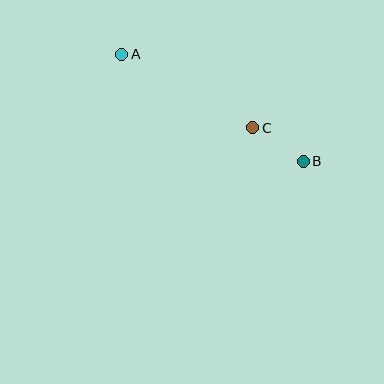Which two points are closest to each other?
Points B and C are closest to each other.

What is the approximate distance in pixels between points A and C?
The distance between A and C is approximately 150 pixels.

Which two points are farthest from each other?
Points A and B are farthest from each other.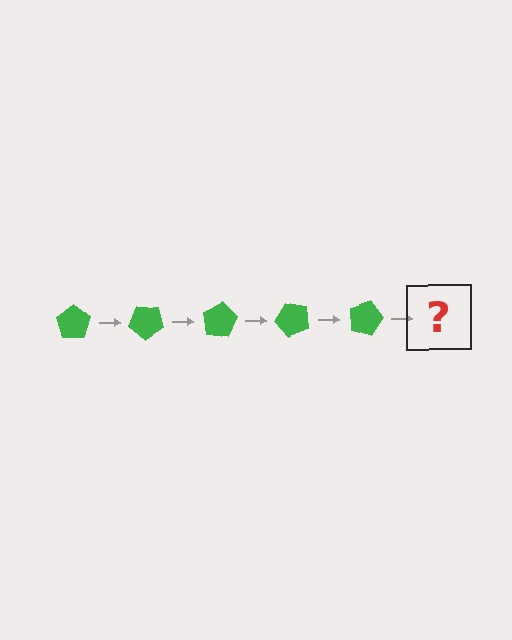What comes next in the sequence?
The next element should be a green pentagon rotated 200 degrees.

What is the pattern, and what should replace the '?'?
The pattern is that the pentagon rotates 40 degrees each step. The '?' should be a green pentagon rotated 200 degrees.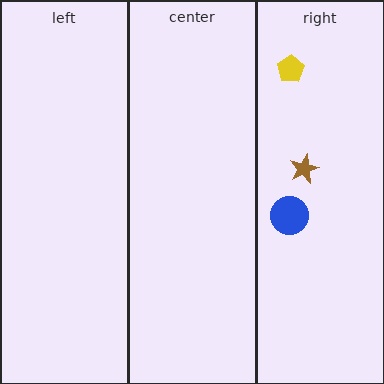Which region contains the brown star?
The right region.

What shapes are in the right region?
The brown star, the blue circle, the yellow pentagon.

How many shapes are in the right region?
3.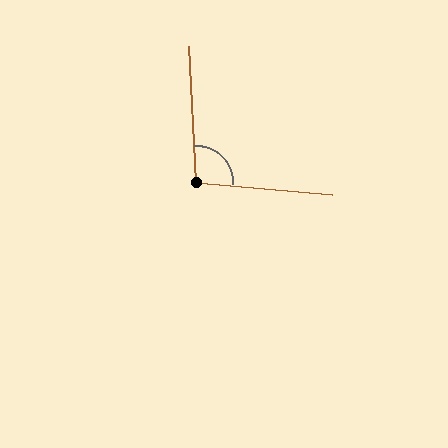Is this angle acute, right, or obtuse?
It is obtuse.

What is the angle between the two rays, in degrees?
Approximately 98 degrees.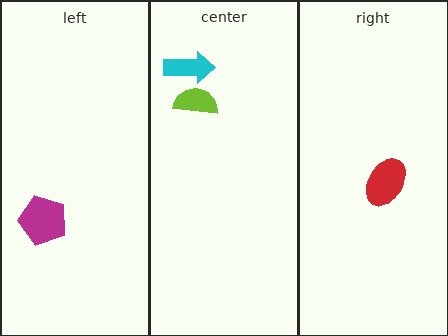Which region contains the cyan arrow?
The center region.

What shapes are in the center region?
The cyan arrow, the lime semicircle.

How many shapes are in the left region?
1.